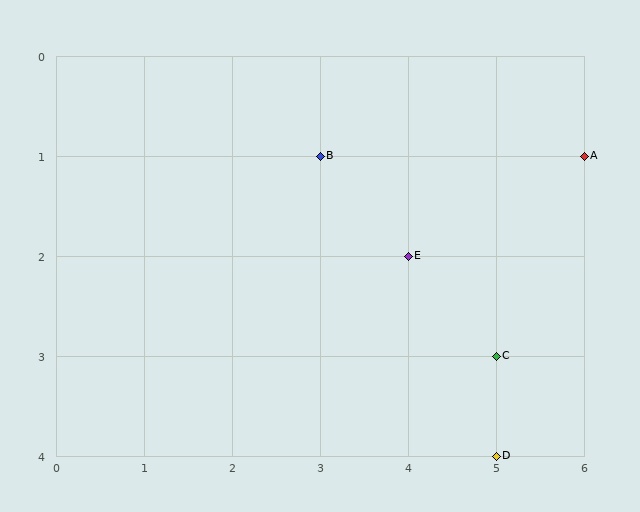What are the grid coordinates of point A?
Point A is at grid coordinates (6, 1).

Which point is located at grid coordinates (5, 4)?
Point D is at (5, 4).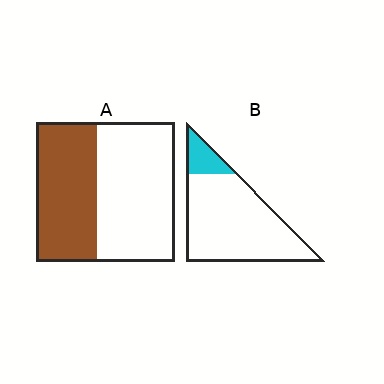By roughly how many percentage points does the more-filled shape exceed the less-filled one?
By roughly 30 percentage points (A over B).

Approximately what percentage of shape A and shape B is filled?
A is approximately 45% and B is approximately 15%.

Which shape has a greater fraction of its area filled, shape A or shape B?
Shape A.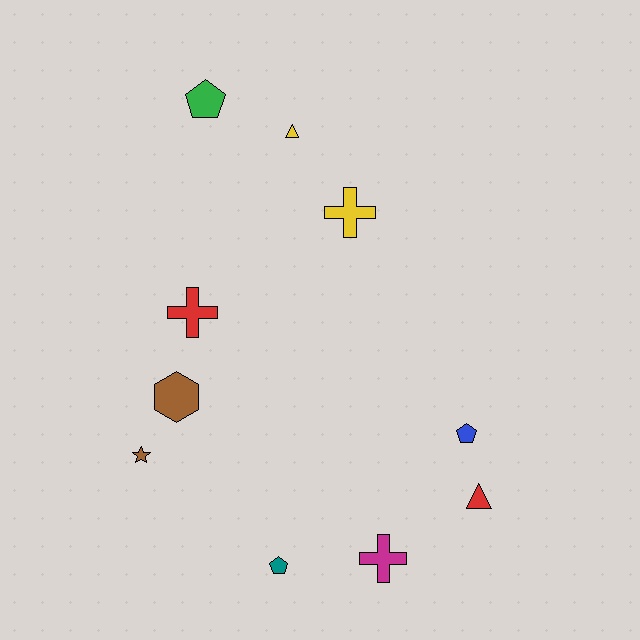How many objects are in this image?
There are 10 objects.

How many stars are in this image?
There is 1 star.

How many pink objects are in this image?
There are no pink objects.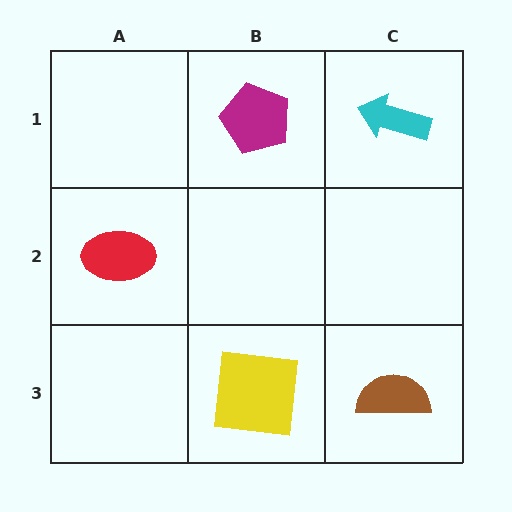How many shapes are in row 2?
1 shape.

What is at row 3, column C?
A brown semicircle.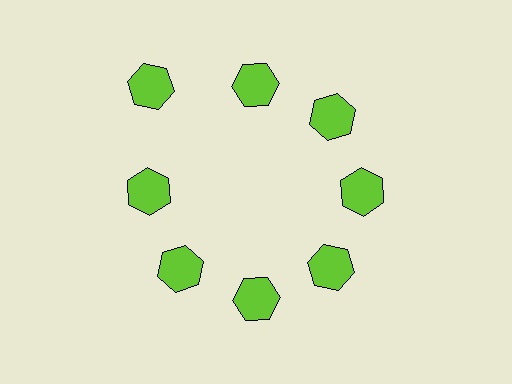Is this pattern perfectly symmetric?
No. The 8 lime hexagons are arranged in a ring, but one element near the 10 o'clock position is pushed outward from the center, breaking the 8-fold rotational symmetry.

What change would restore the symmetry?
The symmetry would be restored by moving it inward, back onto the ring so that all 8 hexagons sit at equal angles and equal distance from the center.